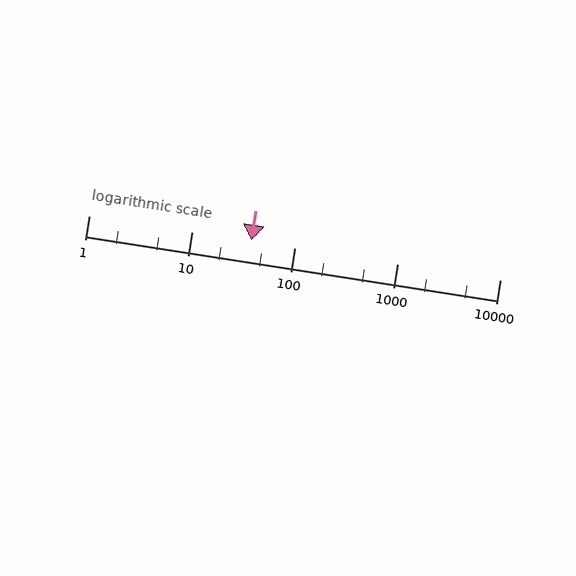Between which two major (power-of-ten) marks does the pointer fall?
The pointer is between 10 and 100.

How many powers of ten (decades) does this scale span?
The scale spans 4 decades, from 1 to 10000.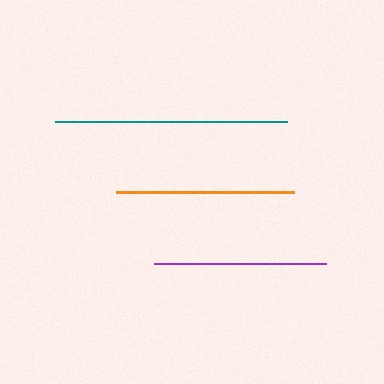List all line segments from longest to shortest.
From longest to shortest: teal, orange, purple.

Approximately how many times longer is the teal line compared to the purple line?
The teal line is approximately 1.3 times the length of the purple line.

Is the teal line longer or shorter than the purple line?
The teal line is longer than the purple line.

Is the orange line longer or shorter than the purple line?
The orange line is longer than the purple line.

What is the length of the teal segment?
The teal segment is approximately 232 pixels long.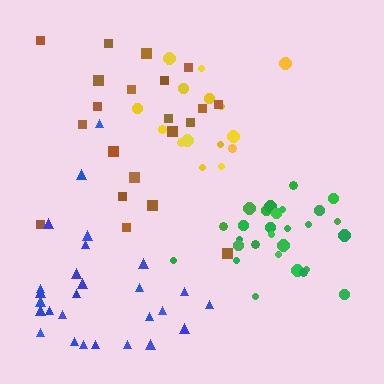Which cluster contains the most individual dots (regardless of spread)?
Green (28).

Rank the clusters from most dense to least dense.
green, yellow, blue, brown.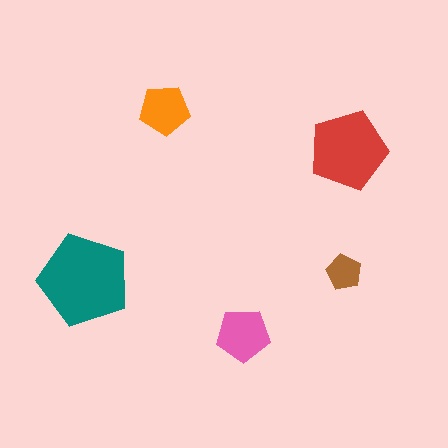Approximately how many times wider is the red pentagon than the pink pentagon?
About 1.5 times wider.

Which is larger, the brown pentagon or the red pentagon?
The red one.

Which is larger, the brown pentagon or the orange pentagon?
The orange one.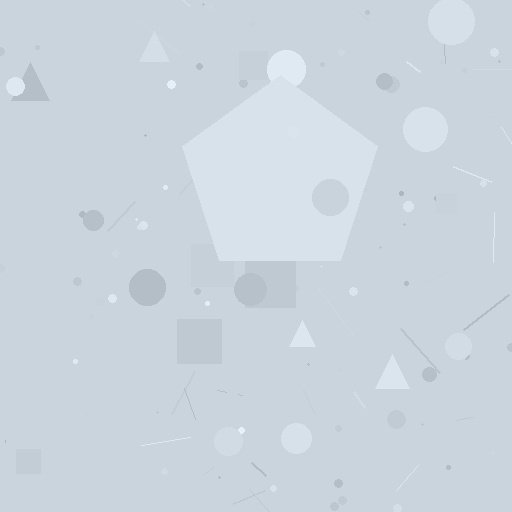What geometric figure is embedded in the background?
A pentagon is embedded in the background.